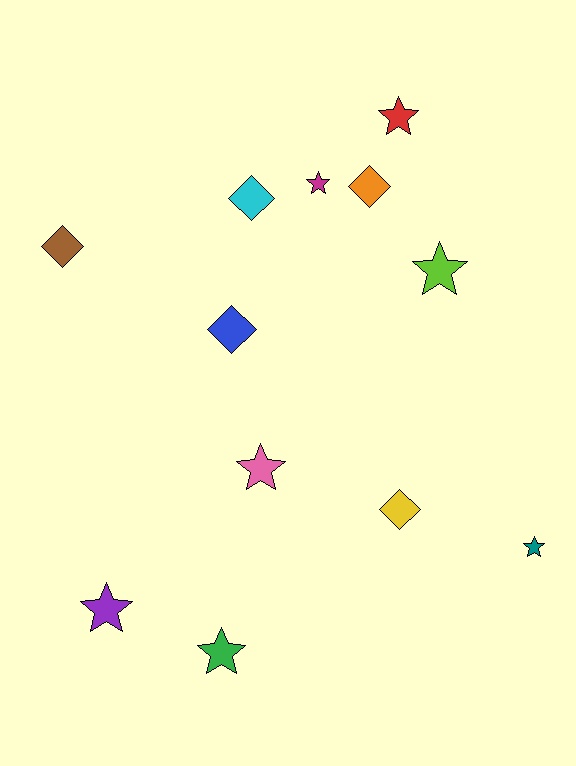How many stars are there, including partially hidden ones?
There are 7 stars.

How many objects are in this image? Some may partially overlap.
There are 12 objects.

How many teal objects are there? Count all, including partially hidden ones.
There is 1 teal object.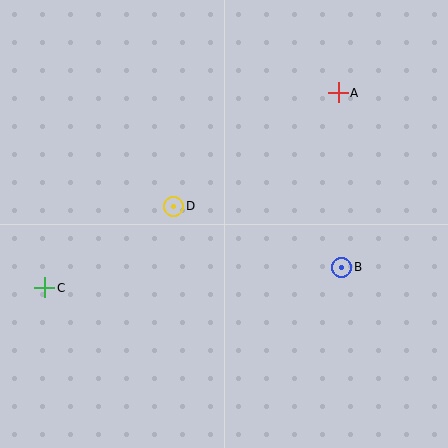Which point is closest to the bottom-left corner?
Point C is closest to the bottom-left corner.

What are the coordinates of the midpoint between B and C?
The midpoint between B and C is at (193, 278).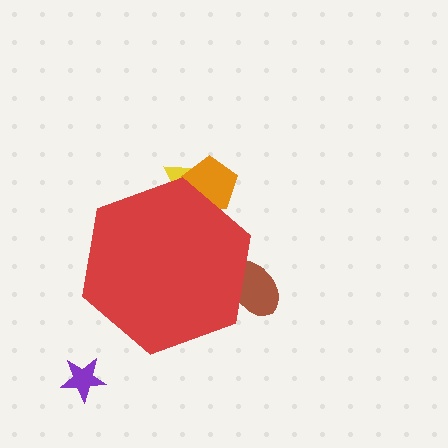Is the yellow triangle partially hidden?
Yes, the yellow triangle is partially hidden behind the red hexagon.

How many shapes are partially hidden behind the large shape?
3 shapes are partially hidden.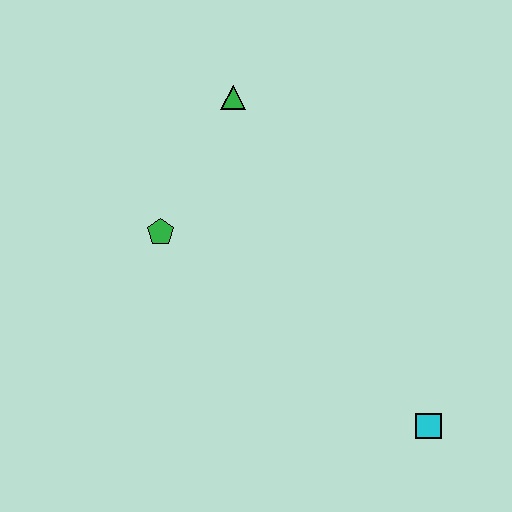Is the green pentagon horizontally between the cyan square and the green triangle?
No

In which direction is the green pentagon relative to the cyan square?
The green pentagon is to the left of the cyan square.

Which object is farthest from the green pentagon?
The cyan square is farthest from the green pentagon.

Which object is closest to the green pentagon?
The green triangle is closest to the green pentagon.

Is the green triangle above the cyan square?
Yes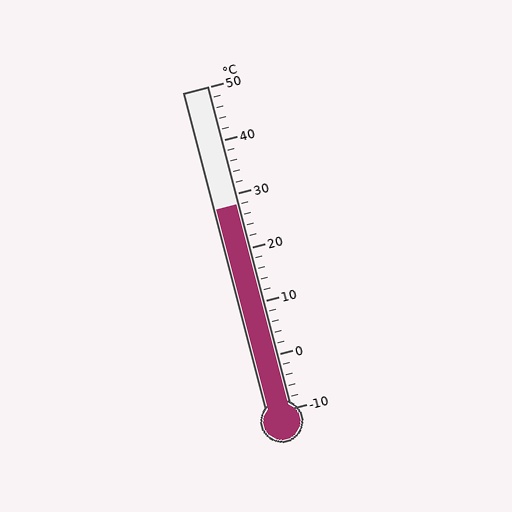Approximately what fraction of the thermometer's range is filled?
The thermometer is filled to approximately 65% of its range.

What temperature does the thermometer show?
The thermometer shows approximately 28°C.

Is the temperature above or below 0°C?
The temperature is above 0°C.